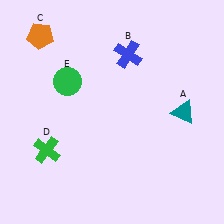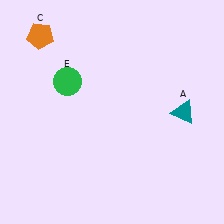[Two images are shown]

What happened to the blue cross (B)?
The blue cross (B) was removed in Image 2. It was in the top-right area of Image 1.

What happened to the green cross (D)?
The green cross (D) was removed in Image 2. It was in the bottom-left area of Image 1.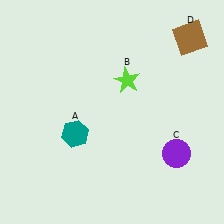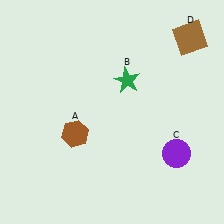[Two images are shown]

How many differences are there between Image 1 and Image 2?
There are 2 differences between the two images.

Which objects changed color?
A changed from teal to brown. B changed from lime to green.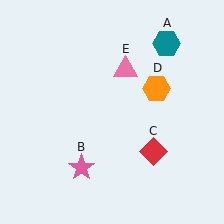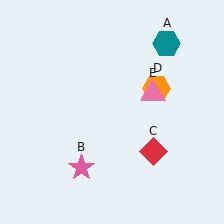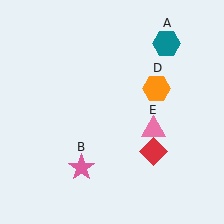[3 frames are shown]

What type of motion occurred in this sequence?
The pink triangle (object E) rotated clockwise around the center of the scene.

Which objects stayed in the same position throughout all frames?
Teal hexagon (object A) and pink star (object B) and red diamond (object C) and orange hexagon (object D) remained stationary.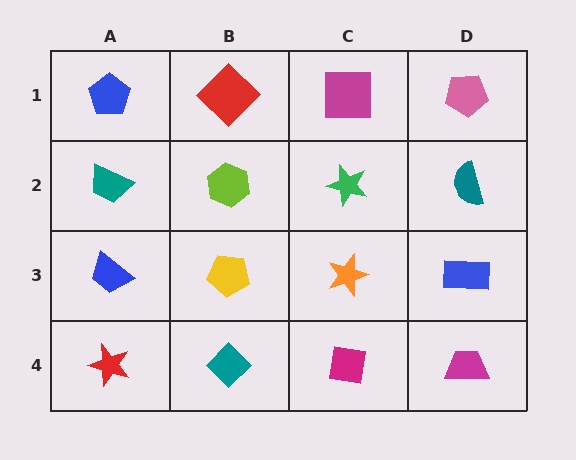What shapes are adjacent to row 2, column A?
A blue pentagon (row 1, column A), a blue trapezoid (row 3, column A), a lime hexagon (row 2, column B).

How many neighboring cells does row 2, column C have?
4.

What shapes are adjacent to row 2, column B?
A red diamond (row 1, column B), a yellow pentagon (row 3, column B), a teal trapezoid (row 2, column A), a green star (row 2, column C).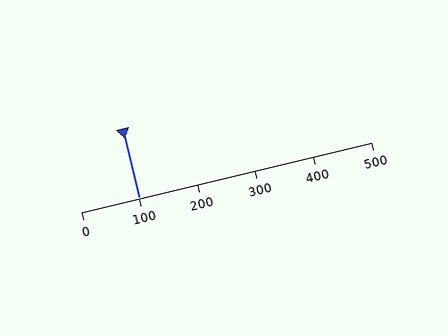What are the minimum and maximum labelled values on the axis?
The axis runs from 0 to 500.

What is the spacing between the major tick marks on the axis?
The major ticks are spaced 100 apart.